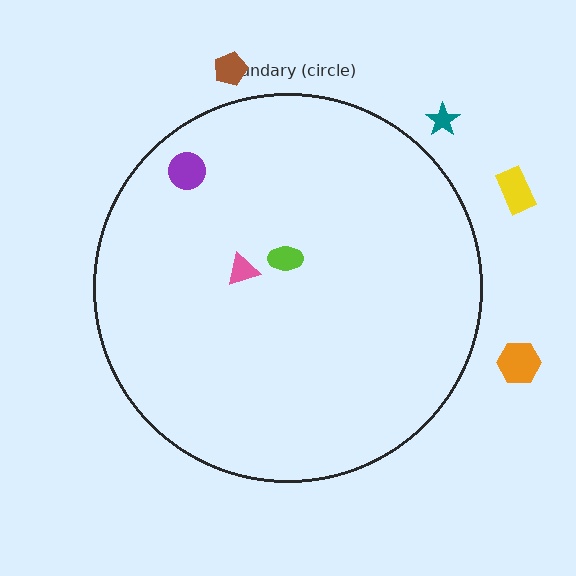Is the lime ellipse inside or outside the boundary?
Inside.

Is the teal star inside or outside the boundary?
Outside.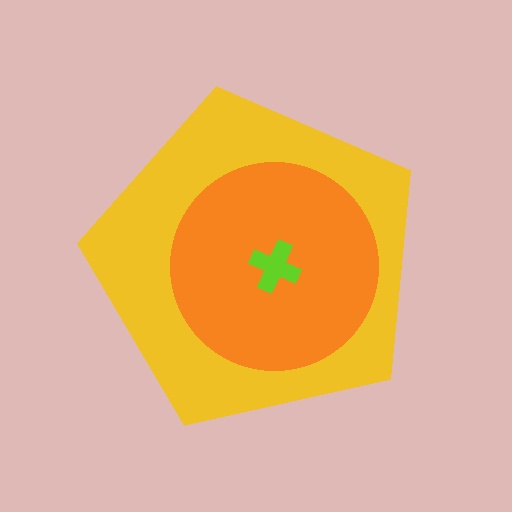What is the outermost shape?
The yellow pentagon.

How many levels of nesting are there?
3.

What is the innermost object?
The lime cross.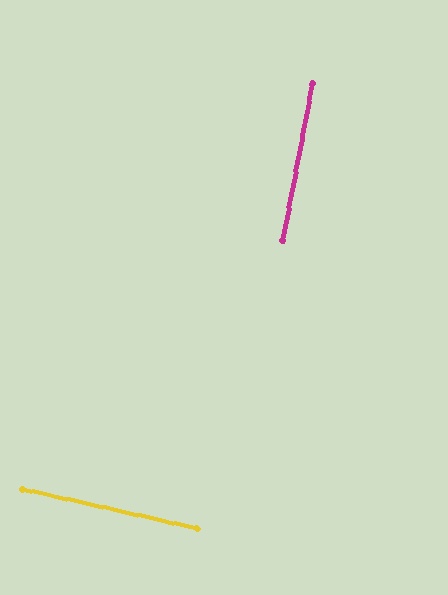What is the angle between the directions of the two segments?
Approximately 88 degrees.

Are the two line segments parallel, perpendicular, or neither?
Perpendicular — they meet at approximately 88°.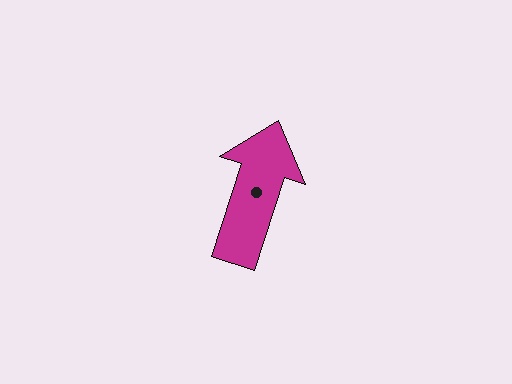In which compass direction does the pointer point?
North.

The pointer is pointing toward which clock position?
Roughly 1 o'clock.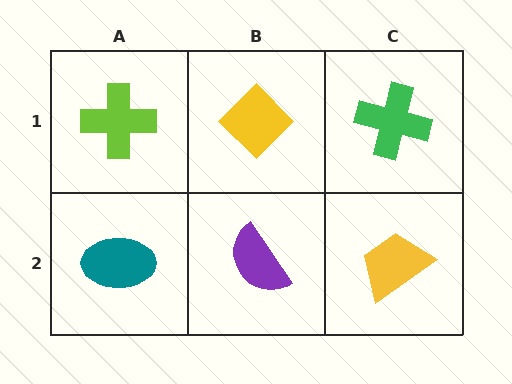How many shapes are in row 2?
3 shapes.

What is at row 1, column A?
A lime cross.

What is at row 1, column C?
A green cross.